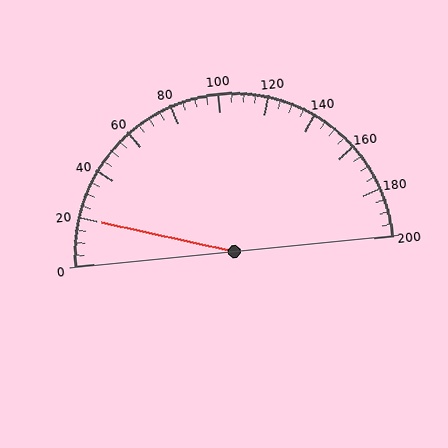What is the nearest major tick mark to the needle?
The nearest major tick mark is 20.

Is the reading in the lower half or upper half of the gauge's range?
The reading is in the lower half of the range (0 to 200).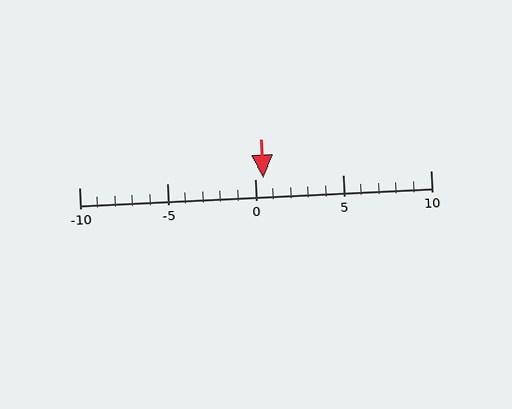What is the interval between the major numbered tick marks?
The major tick marks are spaced 5 units apart.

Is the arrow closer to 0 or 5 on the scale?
The arrow is closer to 0.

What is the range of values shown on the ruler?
The ruler shows values from -10 to 10.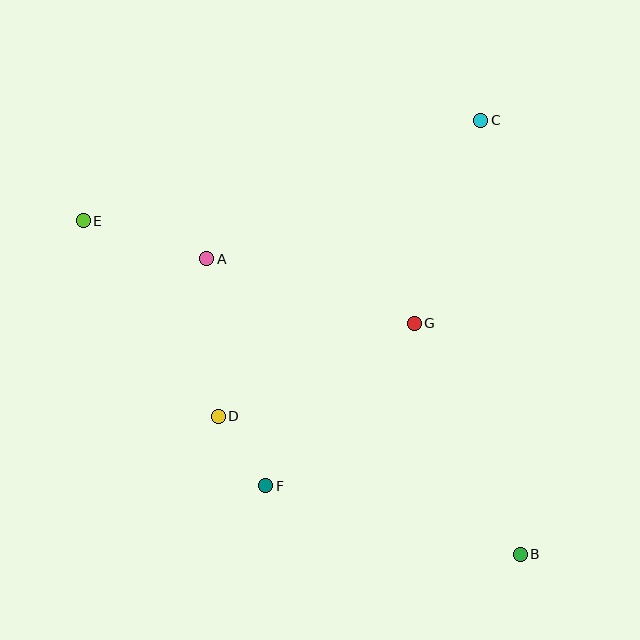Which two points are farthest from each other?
Points B and E are farthest from each other.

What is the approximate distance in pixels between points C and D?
The distance between C and D is approximately 396 pixels.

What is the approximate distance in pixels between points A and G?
The distance between A and G is approximately 218 pixels.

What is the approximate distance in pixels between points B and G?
The distance between B and G is approximately 254 pixels.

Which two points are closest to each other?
Points D and F are closest to each other.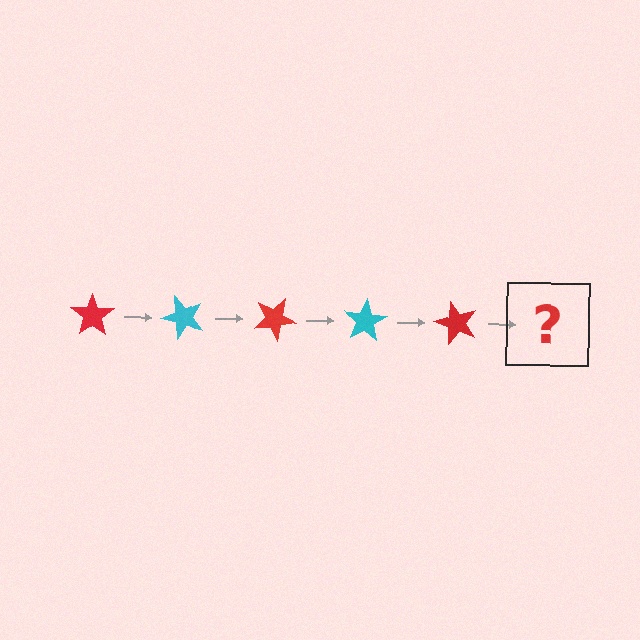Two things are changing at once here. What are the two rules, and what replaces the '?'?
The two rules are that it rotates 50 degrees each step and the color cycles through red and cyan. The '?' should be a cyan star, rotated 250 degrees from the start.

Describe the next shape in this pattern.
It should be a cyan star, rotated 250 degrees from the start.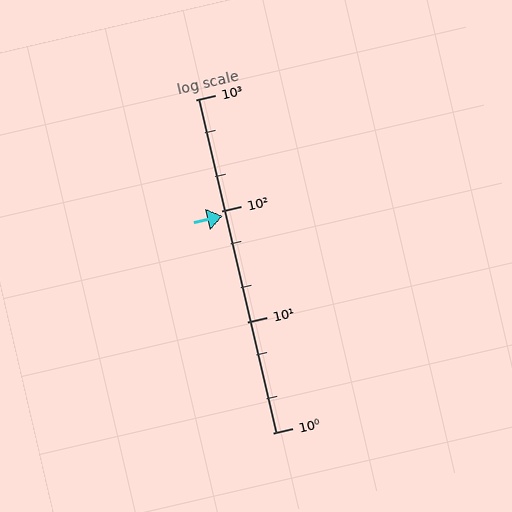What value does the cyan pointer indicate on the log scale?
The pointer indicates approximately 90.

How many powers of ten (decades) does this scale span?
The scale spans 3 decades, from 1 to 1000.